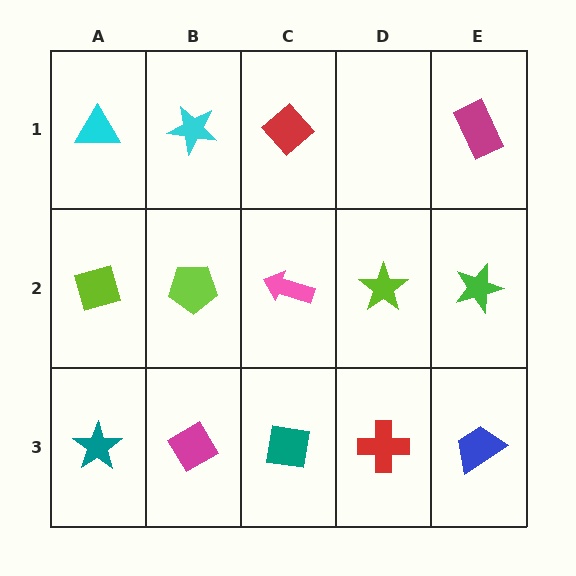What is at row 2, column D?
A lime star.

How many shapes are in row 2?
5 shapes.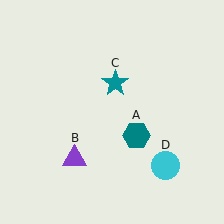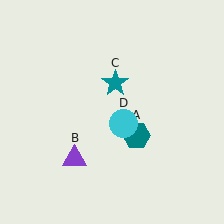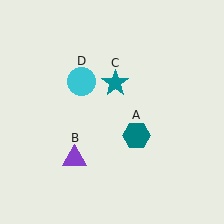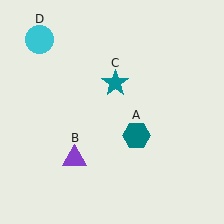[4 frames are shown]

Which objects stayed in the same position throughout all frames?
Teal hexagon (object A) and purple triangle (object B) and teal star (object C) remained stationary.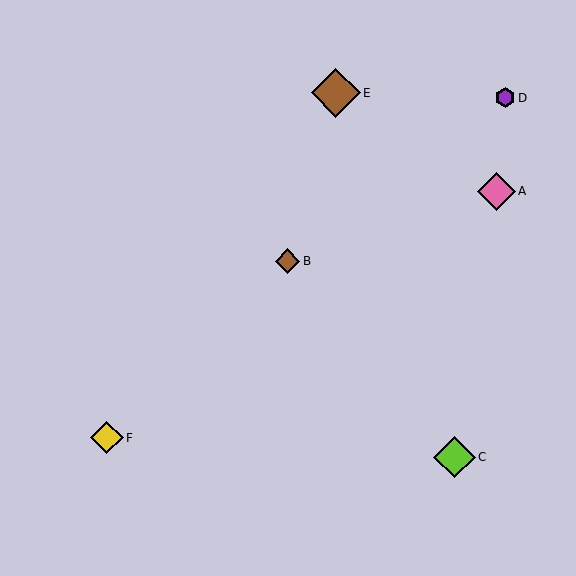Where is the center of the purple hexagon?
The center of the purple hexagon is at (505, 98).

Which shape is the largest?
The brown diamond (labeled E) is the largest.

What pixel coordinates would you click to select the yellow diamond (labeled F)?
Click at (107, 438) to select the yellow diamond F.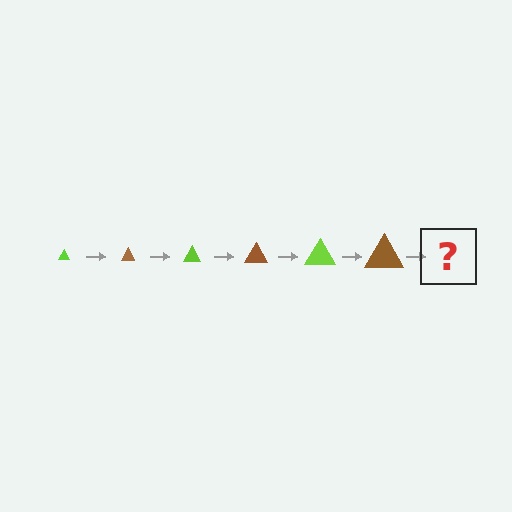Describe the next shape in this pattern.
It should be a lime triangle, larger than the previous one.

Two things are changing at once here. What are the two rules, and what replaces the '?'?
The two rules are that the triangle grows larger each step and the color cycles through lime and brown. The '?' should be a lime triangle, larger than the previous one.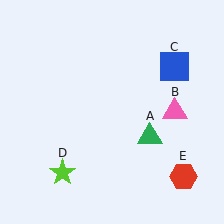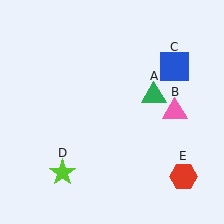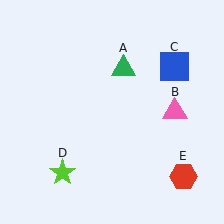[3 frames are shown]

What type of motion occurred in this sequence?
The green triangle (object A) rotated counterclockwise around the center of the scene.